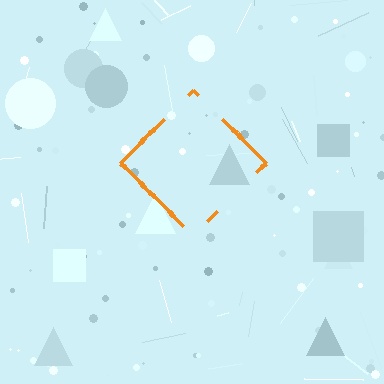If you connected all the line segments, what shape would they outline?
They would outline a diamond.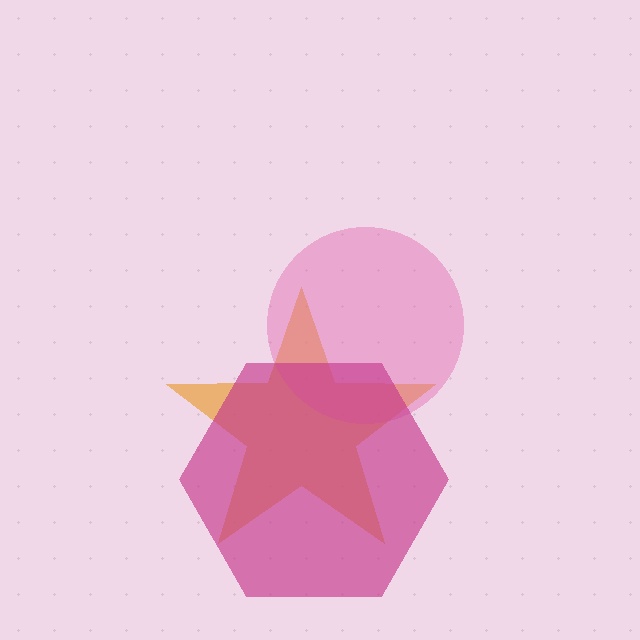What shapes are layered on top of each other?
The layered shapes are: an orange star, a pink circle, a magenta hexagon.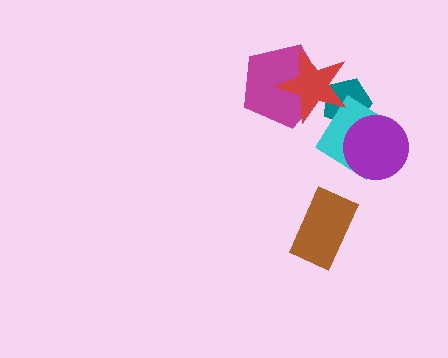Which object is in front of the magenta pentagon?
The red star is in front of the magenta pentagon.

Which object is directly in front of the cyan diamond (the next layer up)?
The red star is directly in front of the cyan diamond.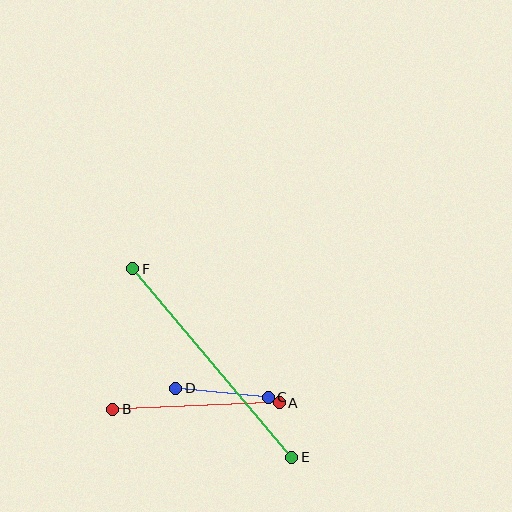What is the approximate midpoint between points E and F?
The midpoint is at approximately (212, 363) pixels.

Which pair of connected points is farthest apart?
Points E and F are farthest apart.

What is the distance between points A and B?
The distance is approximately 167 pixels.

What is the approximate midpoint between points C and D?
The midpoint is at approximately (222, 393) pixels.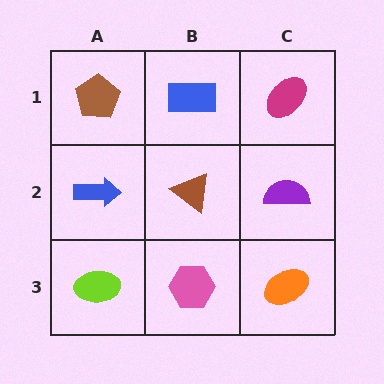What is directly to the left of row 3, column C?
A pink hexagon.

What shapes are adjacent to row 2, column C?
A magenta ellipse (row 1, column C), an orange ellipse (row 3, column C), a brown triangle (row 2, column B).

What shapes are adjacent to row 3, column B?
A brown triangle (row 2, column B), a lime ellipse (row 3, column A), an orange ellipse (row 3, column C).